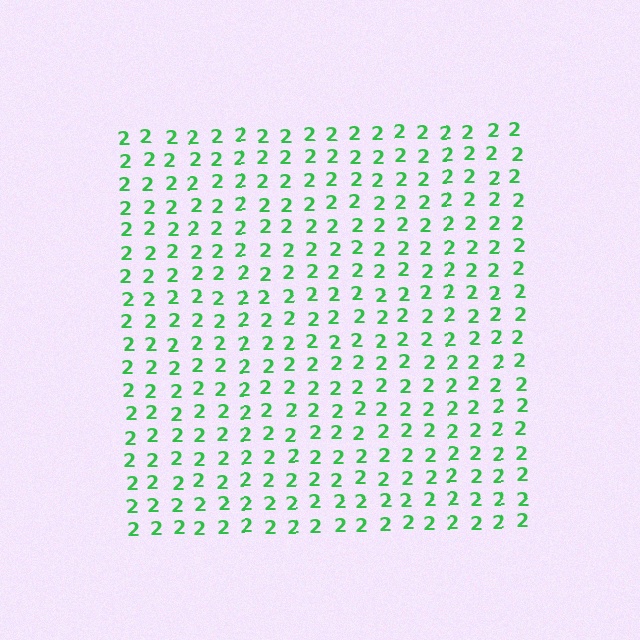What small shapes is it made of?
It is made of small digit 2's.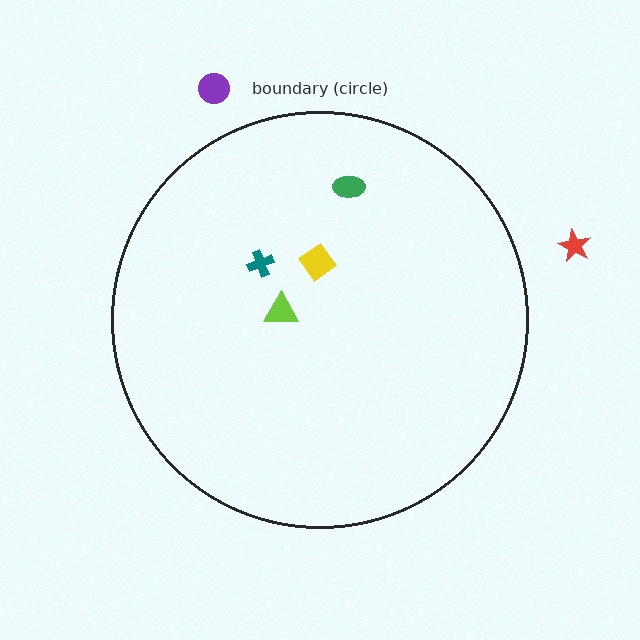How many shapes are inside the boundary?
4 inside, 2 outside.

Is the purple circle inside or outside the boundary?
Outside.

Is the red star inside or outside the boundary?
Outside.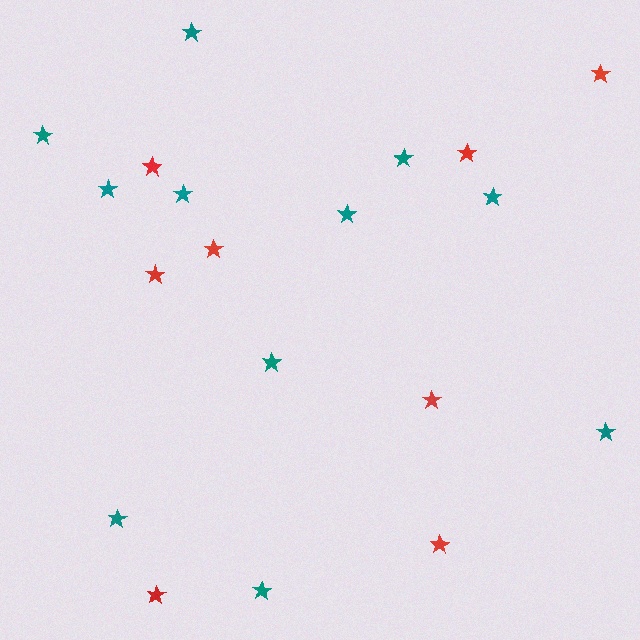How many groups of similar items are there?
There are 2 groups: one group of red stars (8) and one group of teal stars (11).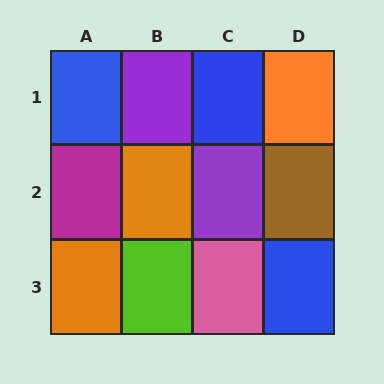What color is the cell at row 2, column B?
Orange.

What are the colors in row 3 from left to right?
Orange, lime, pink, blue.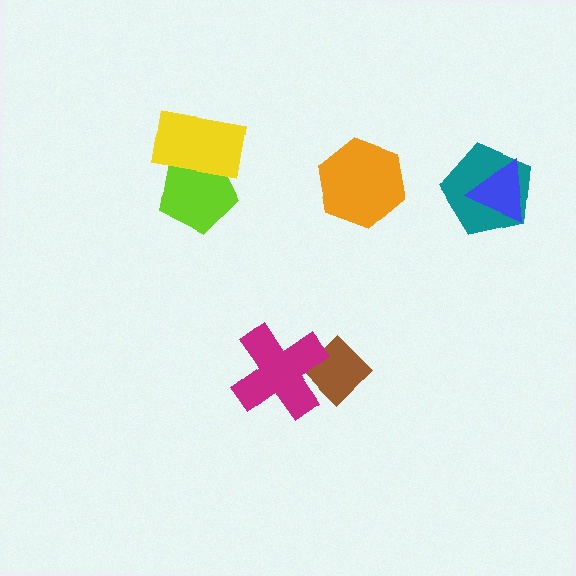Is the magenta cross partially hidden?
No, no other shape covers it.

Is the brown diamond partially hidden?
Yes, it is partially covered by another shape.